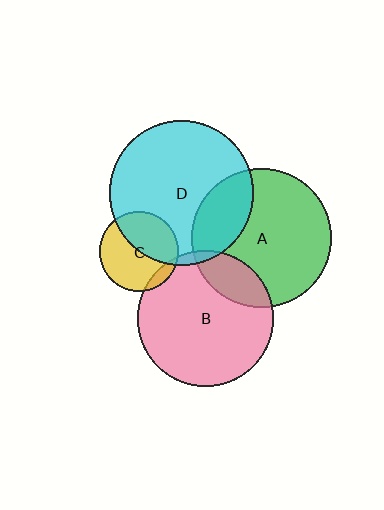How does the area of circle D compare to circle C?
Approximately 3.3 times.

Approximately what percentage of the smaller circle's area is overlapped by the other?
Approximately 45%.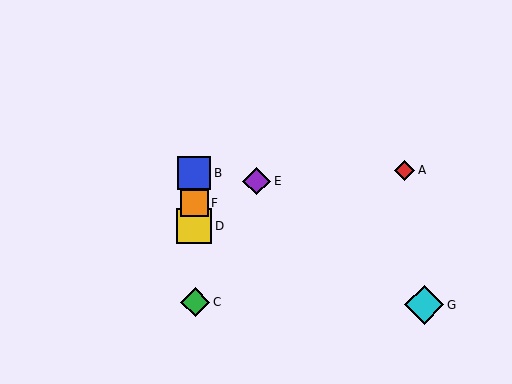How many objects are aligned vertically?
4 objects (B, C, D, F) are aligned vertically.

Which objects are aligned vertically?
Objects B, C, D, F are aligned vertically.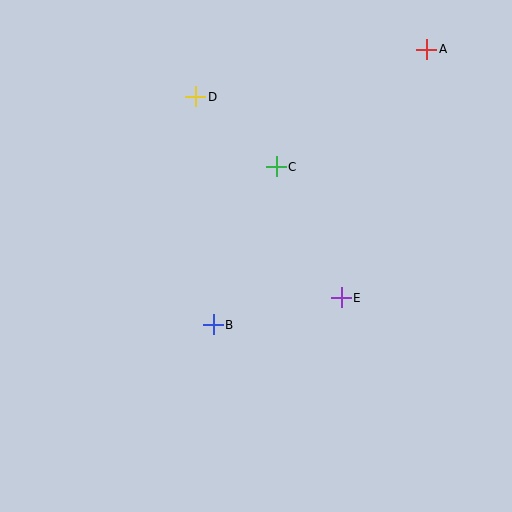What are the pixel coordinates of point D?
Point D is at (196, 97).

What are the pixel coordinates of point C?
Point C is at (276, 167).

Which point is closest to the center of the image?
Point B at (213, 325) is closest to the center.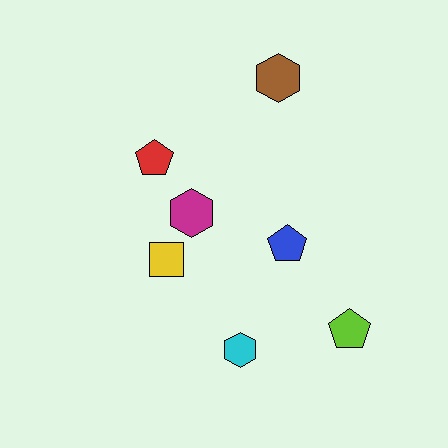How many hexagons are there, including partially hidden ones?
There are 3 hexagons.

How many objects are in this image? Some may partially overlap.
There are 7 objects.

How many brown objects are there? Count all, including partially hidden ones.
There is 1 brown object.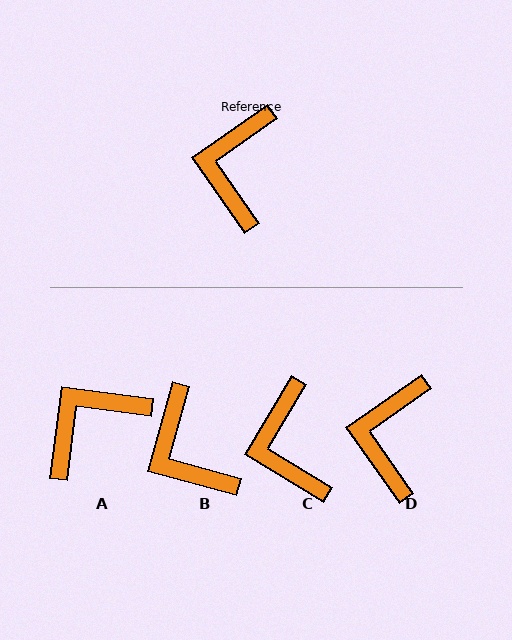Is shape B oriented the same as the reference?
No, it is off by about 39 degrees.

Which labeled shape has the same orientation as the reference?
D.